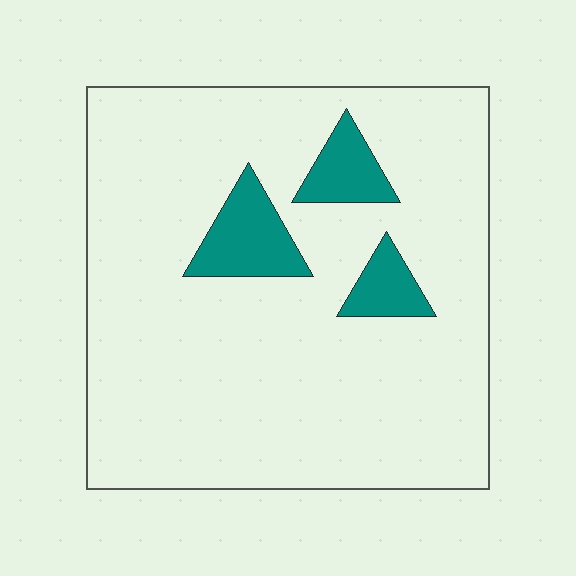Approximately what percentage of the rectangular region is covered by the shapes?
Approximately 10%.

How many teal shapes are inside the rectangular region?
3.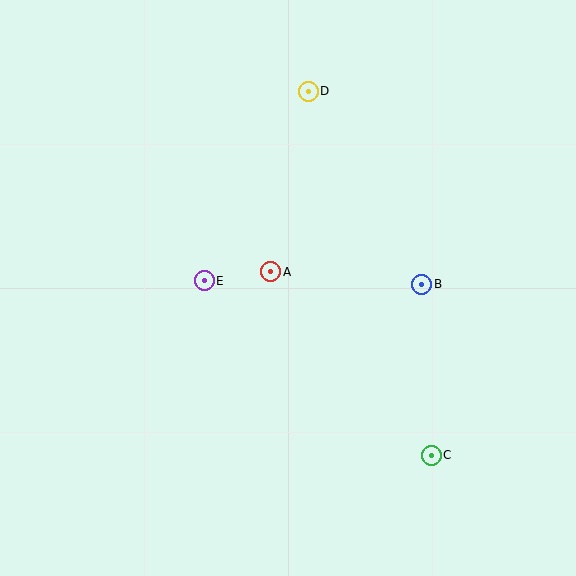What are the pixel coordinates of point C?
Point C is at (431, 455).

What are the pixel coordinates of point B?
Point B is at (422, 284).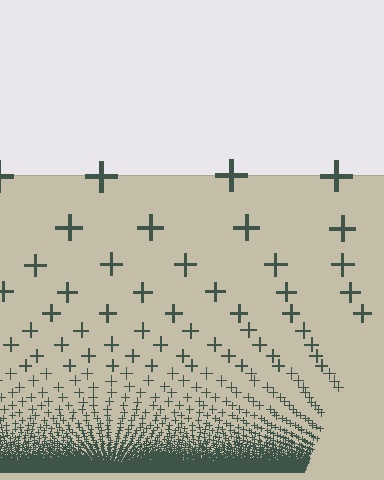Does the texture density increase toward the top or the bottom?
Density increases toward the bottom.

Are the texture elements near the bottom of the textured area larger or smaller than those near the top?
Smaller. The gradient is inverted — elements near the bottom are smaller and denser.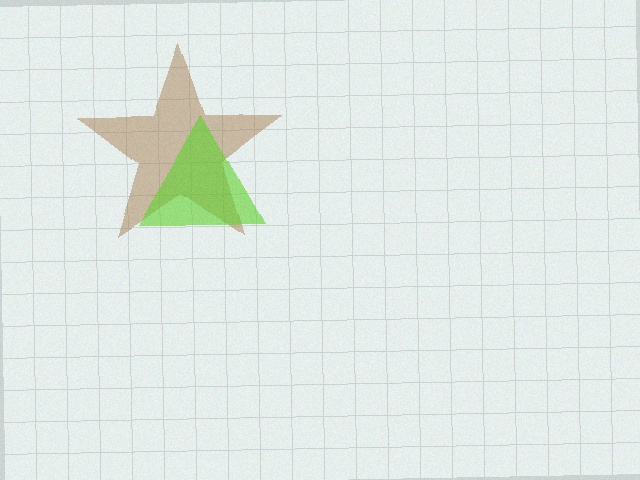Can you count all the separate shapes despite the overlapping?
Yes, there are 2 separate shapes.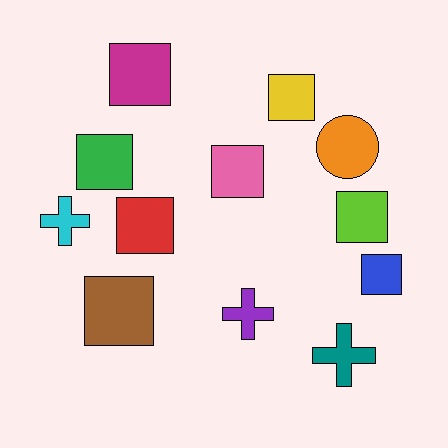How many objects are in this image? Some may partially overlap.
There are 12 objects.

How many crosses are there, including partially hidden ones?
There are 3 crosses.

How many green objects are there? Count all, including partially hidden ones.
There is 1 green object.